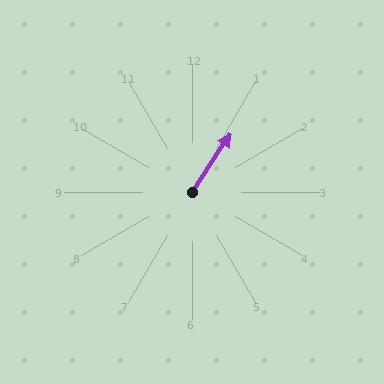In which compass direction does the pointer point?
Northeast.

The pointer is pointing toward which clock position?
Roughly 1 o'clock.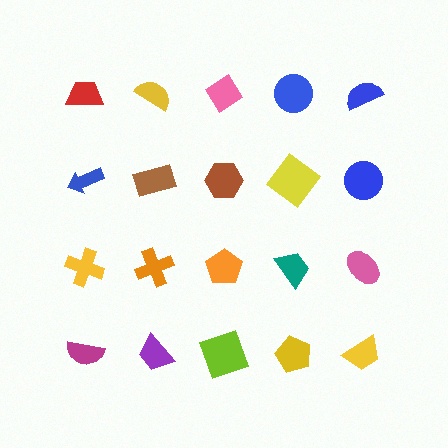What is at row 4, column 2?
A purple trapezoid.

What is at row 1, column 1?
A red trapezoid.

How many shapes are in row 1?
5 shapes.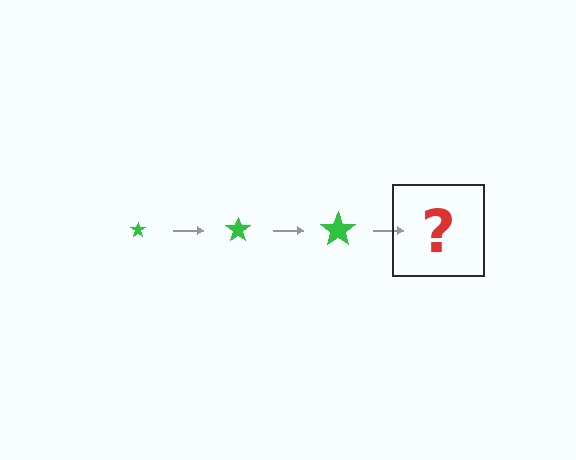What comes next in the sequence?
The next element should be a green star, larger than the previous one.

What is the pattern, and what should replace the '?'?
The pattern is that the star gets progressively larger each step. The '?' should be a green star, larger than the previous one.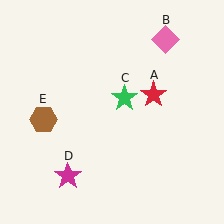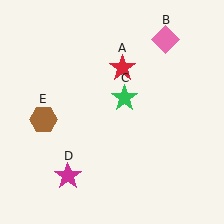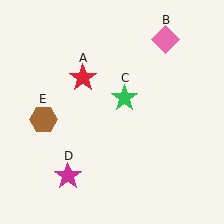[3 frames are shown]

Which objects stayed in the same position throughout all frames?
Pink diamond (object B) and green star (object C) and magenta star (object D) and brown hexagon (object E) remained stationary.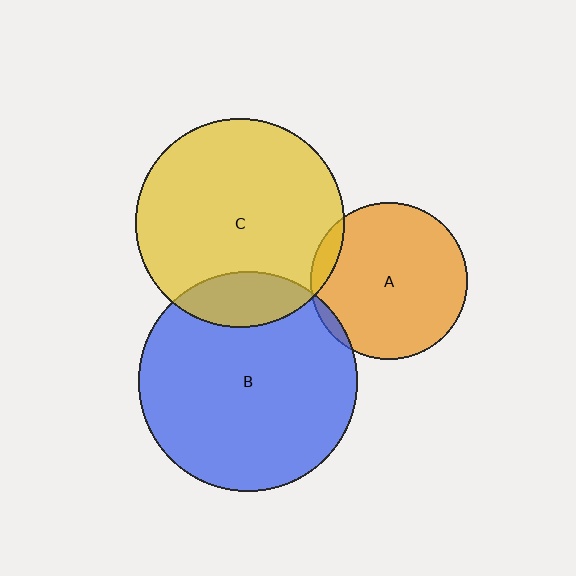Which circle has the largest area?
Circle B (blue).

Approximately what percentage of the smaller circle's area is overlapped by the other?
Approximately 5%.